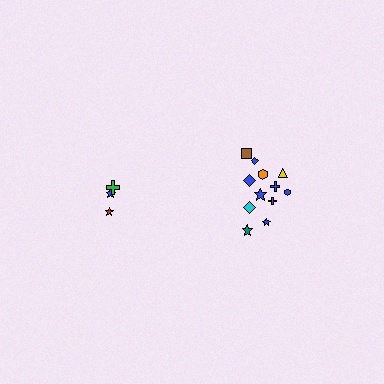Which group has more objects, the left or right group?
The right group.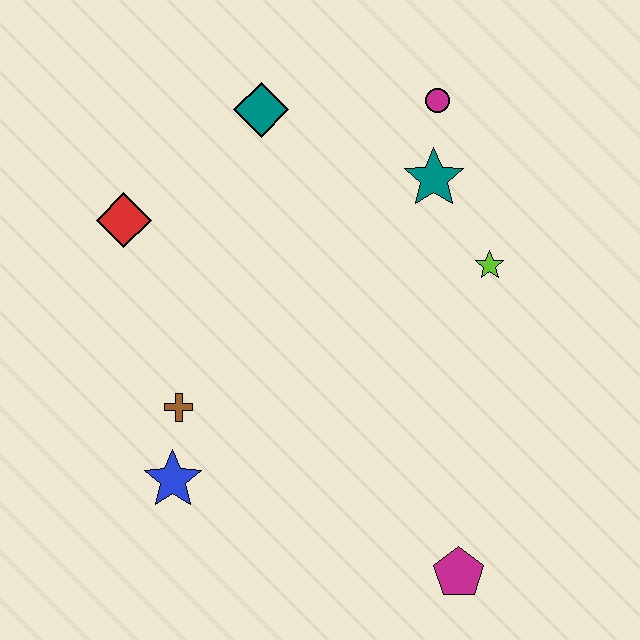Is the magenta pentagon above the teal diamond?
No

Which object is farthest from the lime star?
The blue star is farthest from the lime star.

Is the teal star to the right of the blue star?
Yes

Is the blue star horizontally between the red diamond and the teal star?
Yes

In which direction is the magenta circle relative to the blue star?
The magenta circle is above the blue star.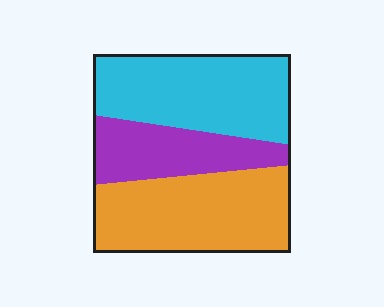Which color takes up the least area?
Purple, at roughly 25%.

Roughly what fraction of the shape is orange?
Orange takes up about two fifths (2/5) of the shape.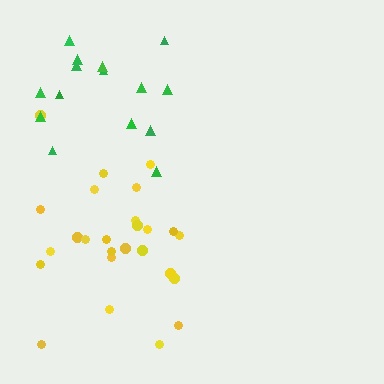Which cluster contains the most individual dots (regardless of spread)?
Yellow (26).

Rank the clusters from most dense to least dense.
yellow, green.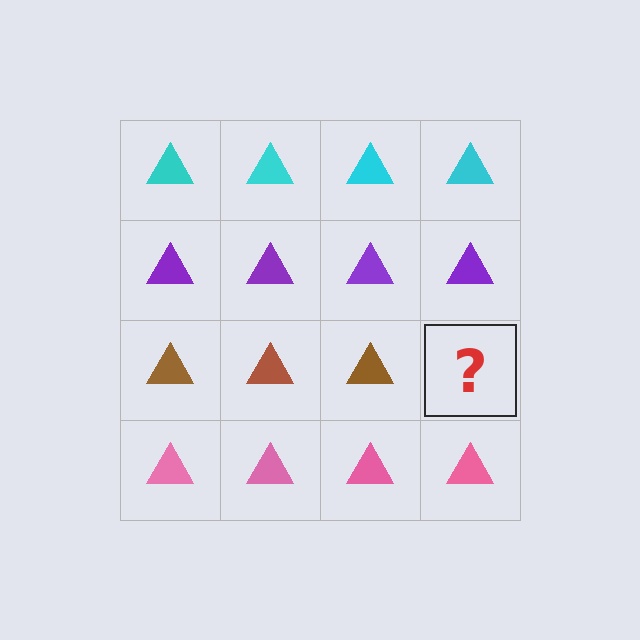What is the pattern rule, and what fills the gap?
The rule is that each row has a consistent color. The gap should be filled with a brown triangle.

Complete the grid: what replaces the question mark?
The question mark should be replaced with a brown triangle.